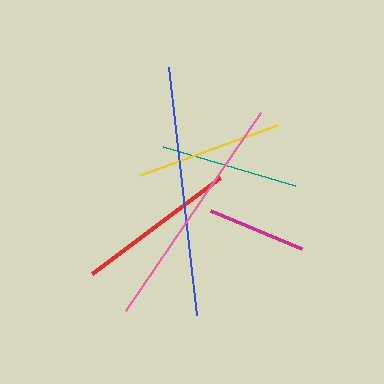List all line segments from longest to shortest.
From longest to shortest: blue, pink, red, yellow, teal, magenta.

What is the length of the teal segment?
The teal segment is approximately 137 pixels long.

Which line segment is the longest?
The blue line is the longest at approximately 249 pixels.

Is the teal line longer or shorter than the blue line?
The blue line is longer than the teal line.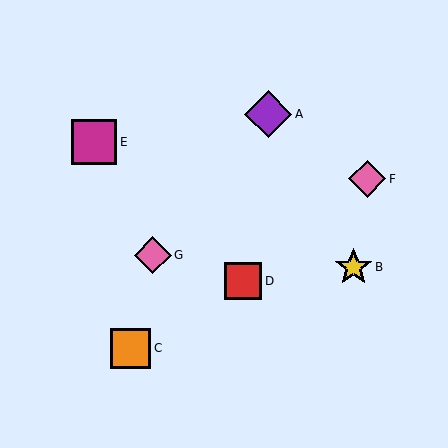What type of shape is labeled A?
Shape A is a purple diamond.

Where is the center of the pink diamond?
The center of the pink diamond is at (153, 255).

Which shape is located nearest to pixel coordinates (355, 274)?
The yellow star (labeled B) at (354, 267) is nearest to that location.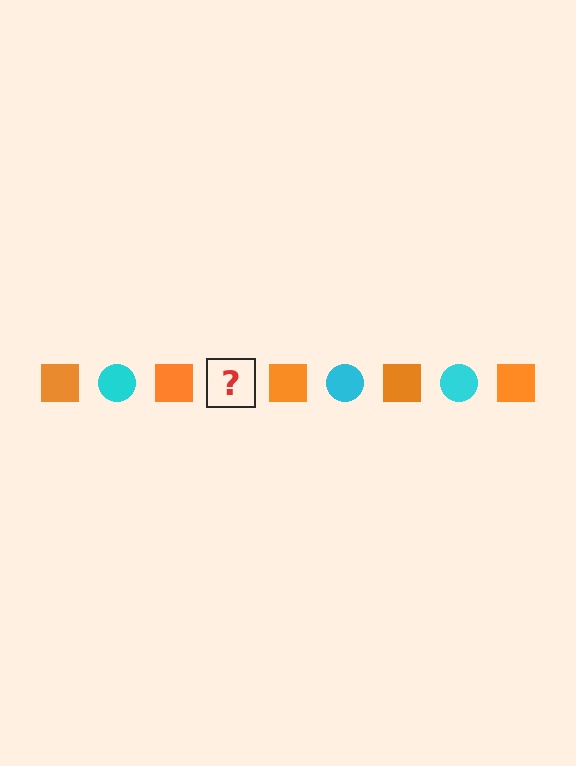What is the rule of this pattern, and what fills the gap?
The rule is that the pattern alternates between orange square and cyan circle. The gap should be filled with a cyan circle.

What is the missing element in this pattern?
The missing element is a cyan circle.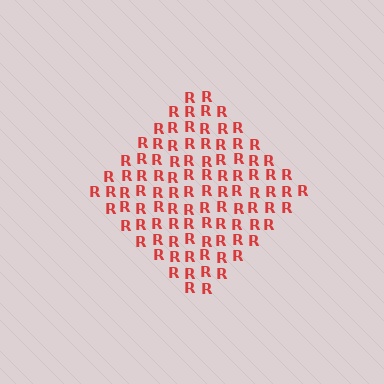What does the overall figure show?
The overall figure shows a diamond.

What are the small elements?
The small elements are letter R's.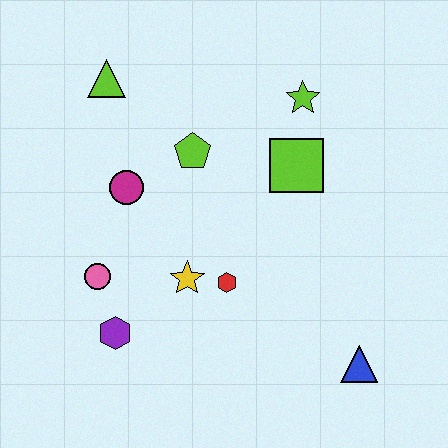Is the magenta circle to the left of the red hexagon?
Yes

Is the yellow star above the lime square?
No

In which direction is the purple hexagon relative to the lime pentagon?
The purple hexagon is below the lime pentagon.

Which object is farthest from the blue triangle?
The lime triangle is farthest from the blue triangle.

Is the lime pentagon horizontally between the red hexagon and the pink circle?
Yes